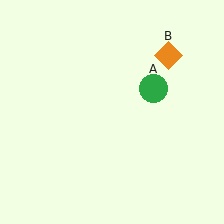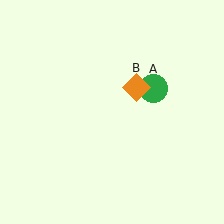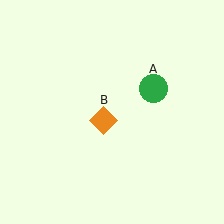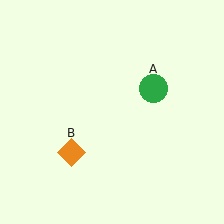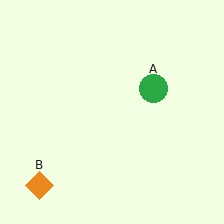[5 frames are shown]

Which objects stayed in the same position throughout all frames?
Green circle (object A) remained stationary.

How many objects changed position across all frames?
1 object changed position: orange diamond (object B).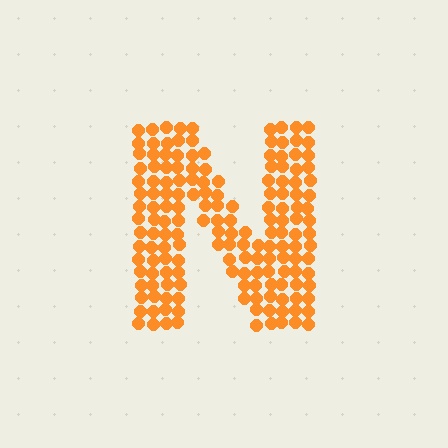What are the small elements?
The small elements are circles.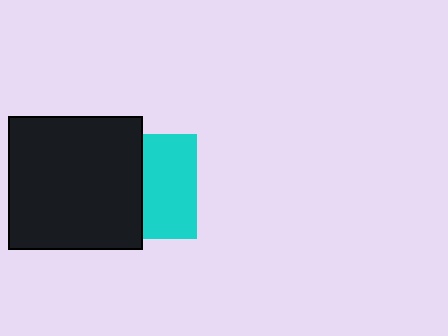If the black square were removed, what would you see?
You would see the complete cyan square.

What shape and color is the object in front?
The object in front is a black square.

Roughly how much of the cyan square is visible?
About half of it is visible (roughly 51%).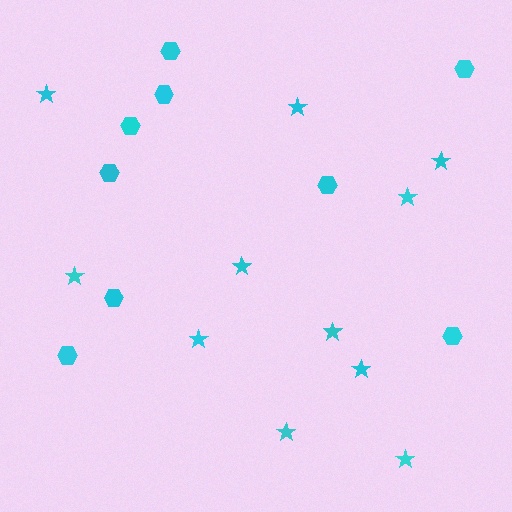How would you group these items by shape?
There are 2 groups: one group of stars (11) and one group of hexagons (9).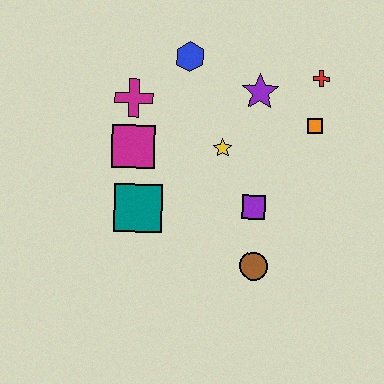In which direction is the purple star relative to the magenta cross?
The purple star is to the right of the magenta cross.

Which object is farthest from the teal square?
The red cross is farthest from the teal square.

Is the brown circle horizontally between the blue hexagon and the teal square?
No